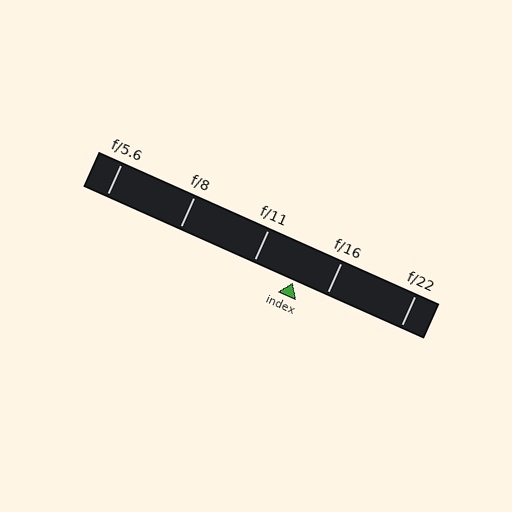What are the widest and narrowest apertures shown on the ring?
The widest aperture shown is f/5.6 and the narrowest is f/22.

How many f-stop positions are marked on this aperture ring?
There are 5 f-stop positions marked.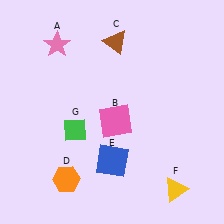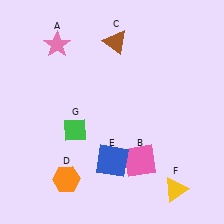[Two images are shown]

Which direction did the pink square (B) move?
The pink square (B) moved down.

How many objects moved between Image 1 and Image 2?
1 object moved between the two images.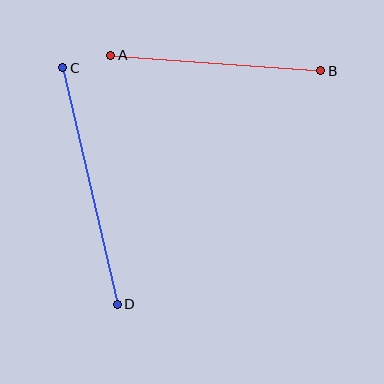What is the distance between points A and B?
The distance is approximately 210 pixels.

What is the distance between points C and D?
The distance is approximately 243 pixels.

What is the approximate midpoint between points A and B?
The midpoint is at approximately (216, 63) pixels.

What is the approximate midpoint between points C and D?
The midpoint is at approximately (90, 186) pixels.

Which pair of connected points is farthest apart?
Points C and D are farthest apart.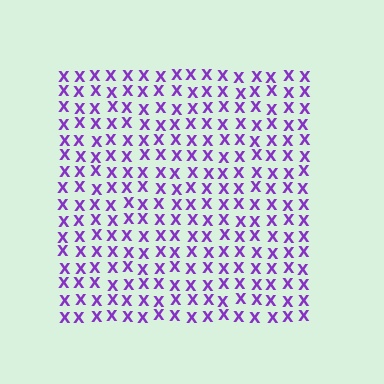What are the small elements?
The small elements are letter X's.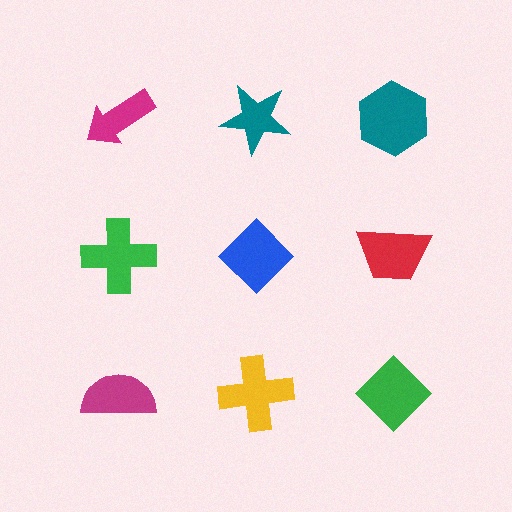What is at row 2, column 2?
A blue diamond.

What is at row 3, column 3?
A green diamond.